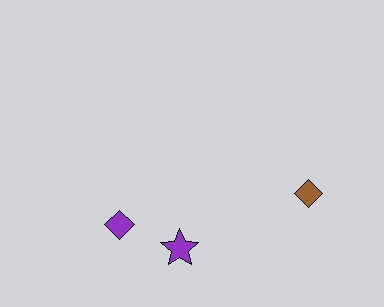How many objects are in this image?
There are 3 objects.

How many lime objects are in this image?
There are no lime objects.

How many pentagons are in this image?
There are no pentagons.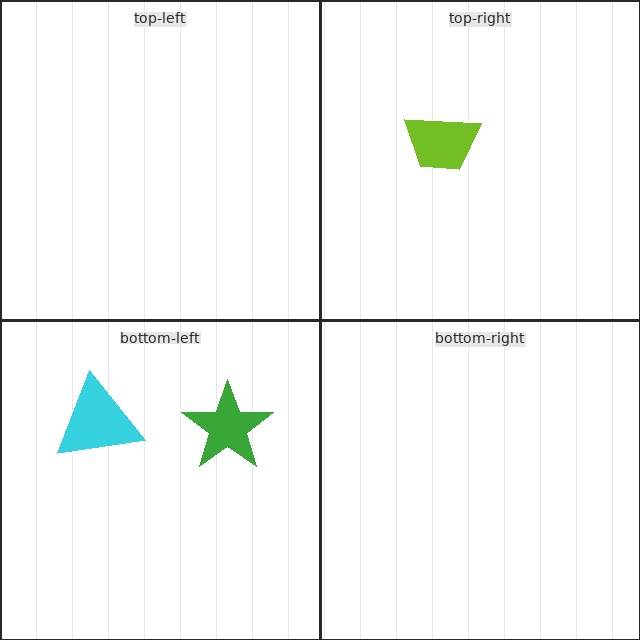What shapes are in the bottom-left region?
The green star, the cyan triangle.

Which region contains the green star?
The bottom-left region.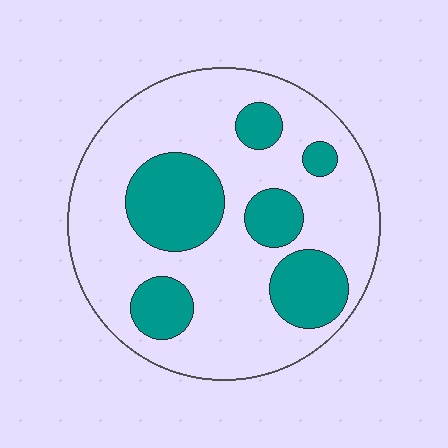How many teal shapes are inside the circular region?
6.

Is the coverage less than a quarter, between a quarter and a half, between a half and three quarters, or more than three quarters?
Between a quarter and a half.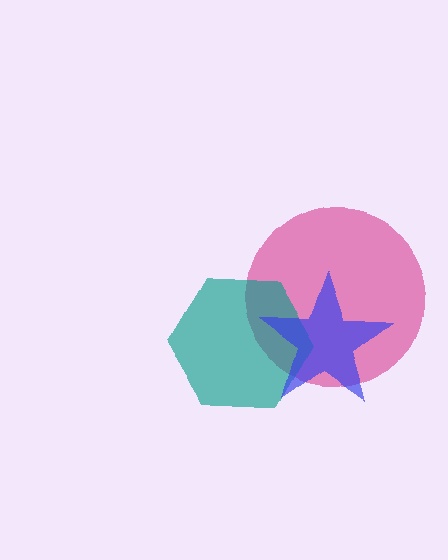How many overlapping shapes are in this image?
There are 3 overlapping shapes in the image.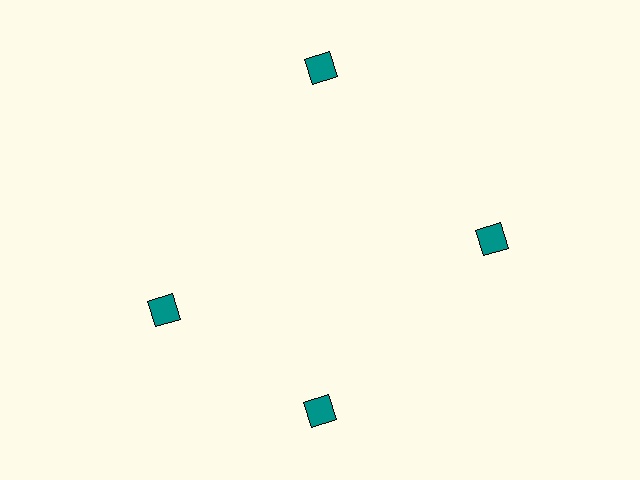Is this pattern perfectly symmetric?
No. The 4 teal squares are arranged in a ring, but one element near the 9 o'clock position is rotated out of alignment along the ring, breaking the 4-fold rotational symmetry.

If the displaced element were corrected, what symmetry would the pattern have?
It would have 4-fold rotational symmetry — the pattern would map onto itself every 90 degrees.